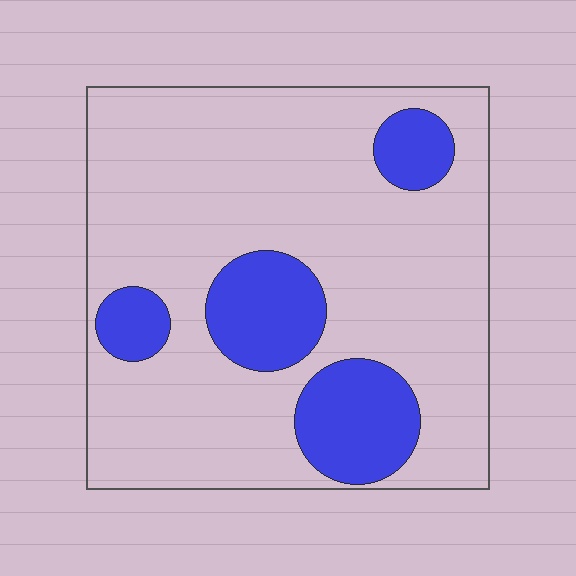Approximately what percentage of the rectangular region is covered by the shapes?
Approximately 20%.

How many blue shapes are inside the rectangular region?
4.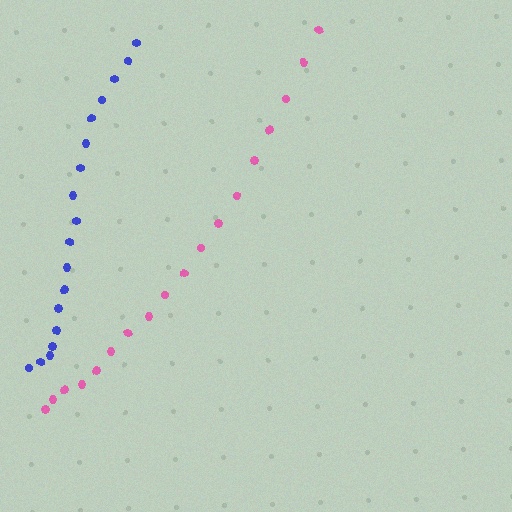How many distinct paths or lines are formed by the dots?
There are 2 distinct paths.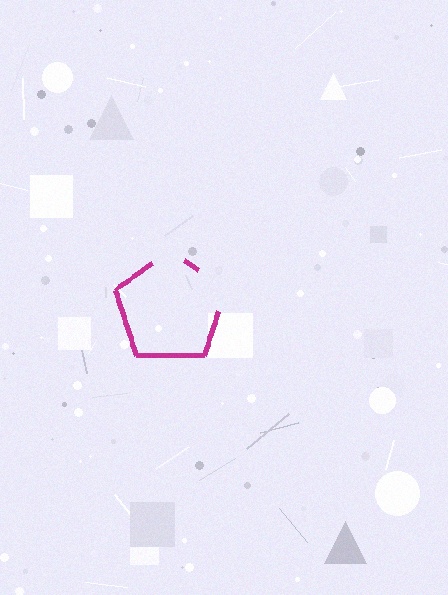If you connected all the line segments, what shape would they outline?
They would outline a pentagon.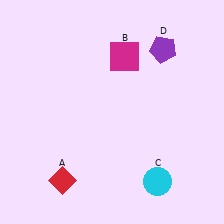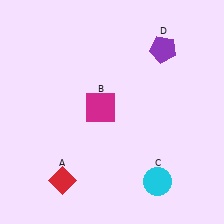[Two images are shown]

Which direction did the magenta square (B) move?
The magenta square (B) moved down.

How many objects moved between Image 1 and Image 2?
1 object moved between the two images.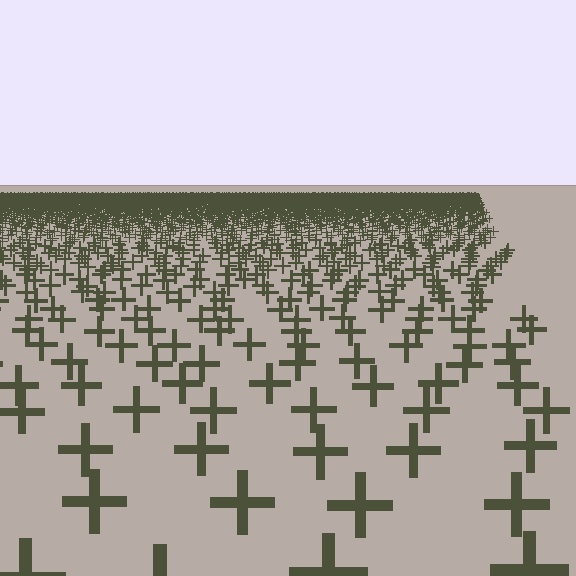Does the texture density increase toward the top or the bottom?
Density increases toward the top.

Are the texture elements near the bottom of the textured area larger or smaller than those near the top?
Larger. Near the bottom, elements are closer to the viewer and appear at a bigger on-screen size.